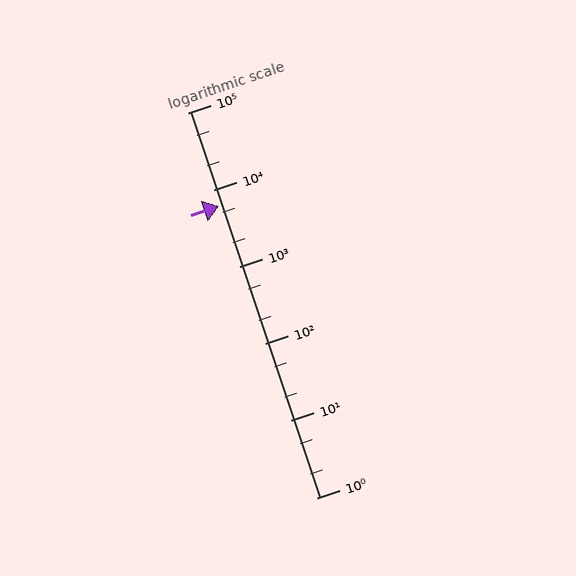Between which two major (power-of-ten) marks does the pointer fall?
The pointer is between 1000 and 10000.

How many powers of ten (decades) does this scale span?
The scale spans 5 decades, from 1 to 100000.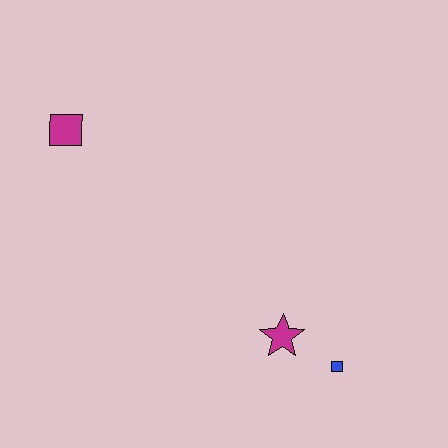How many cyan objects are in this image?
There are no cyan objects.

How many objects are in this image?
There are 3 objects.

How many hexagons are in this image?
There are no hexagons.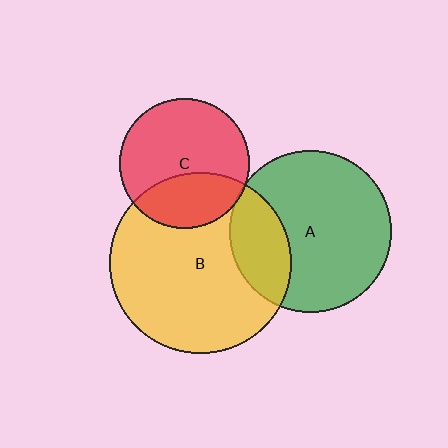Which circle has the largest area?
Circle B (yellow).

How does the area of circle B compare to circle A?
Approximately 1.2 times.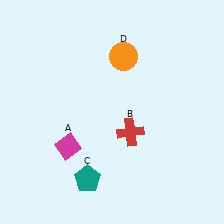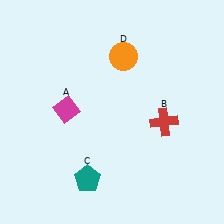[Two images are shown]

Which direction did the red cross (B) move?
The red cross (B) moved right.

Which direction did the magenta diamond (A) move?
The magenta diamond (A) moved up.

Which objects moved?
The objects that moved are: the magenta diamond (A), the red cross (B).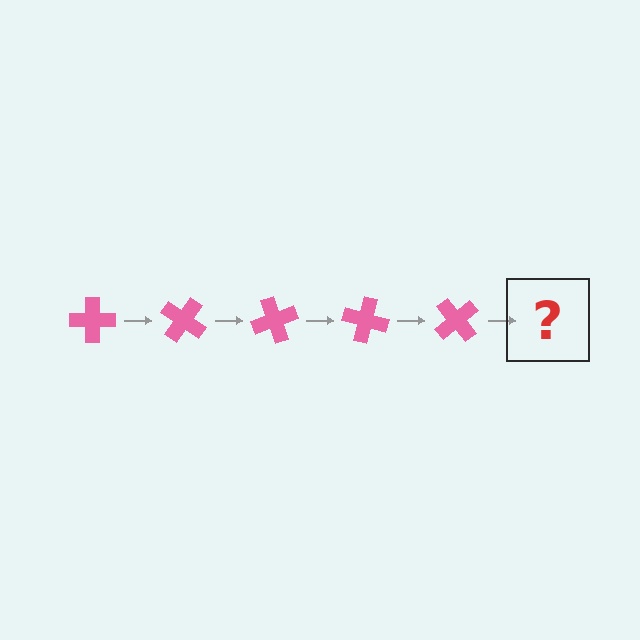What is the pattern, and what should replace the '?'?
The pattern is that the cross rotates 35 degrees each step. The '?' should be a pink cross rotated 175 degrees.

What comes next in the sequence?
The next element should be a pink cross rotated 175 degrees.